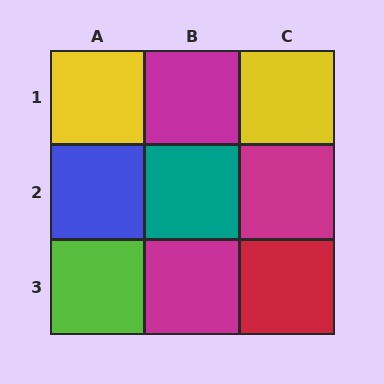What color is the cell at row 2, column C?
Magenta.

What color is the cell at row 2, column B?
Teal.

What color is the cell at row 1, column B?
Magenta.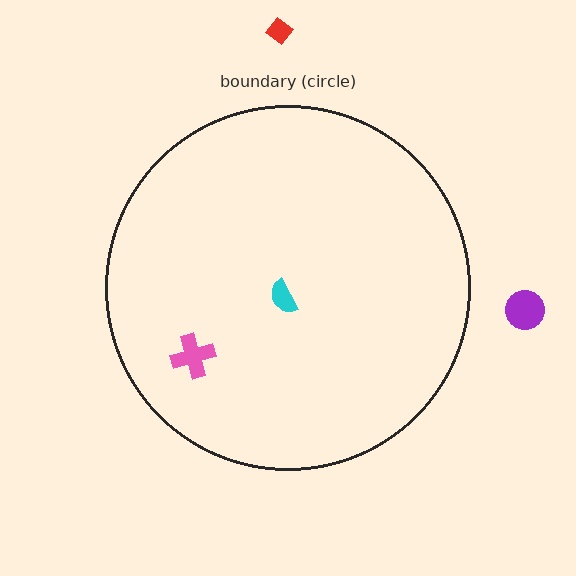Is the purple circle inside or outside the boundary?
Outside.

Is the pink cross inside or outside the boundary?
Inside.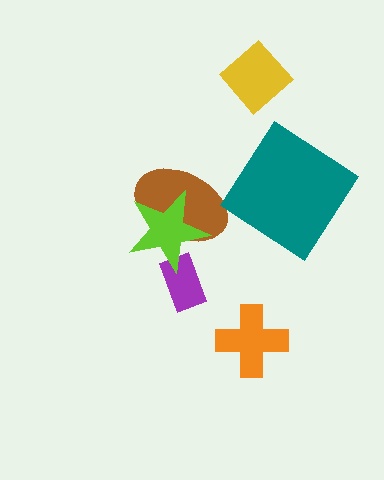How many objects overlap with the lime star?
2 objects overlap with the lime star.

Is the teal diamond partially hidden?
No, no other shape covers it.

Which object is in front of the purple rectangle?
The lime star is in front of the purple rectangle.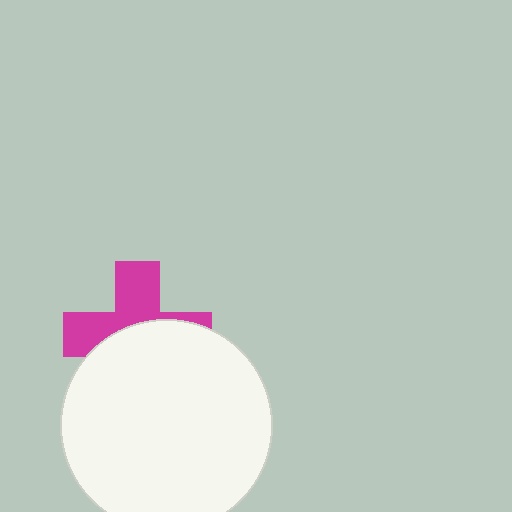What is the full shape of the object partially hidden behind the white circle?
The partially hidden object is a magenta cross.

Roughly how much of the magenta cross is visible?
About half of it is visible (roughly 46%).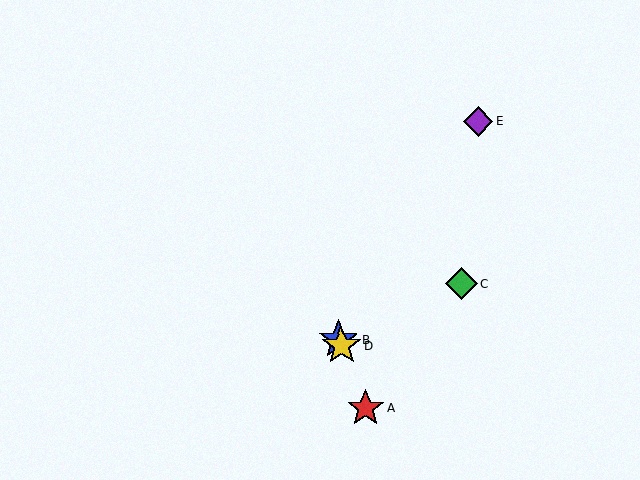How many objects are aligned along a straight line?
3 objects (A, B, D) are aligned along a straight line.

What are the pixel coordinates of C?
Object C is at (462, 284).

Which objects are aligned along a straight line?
Objects A, B, D are aligned along a straight line.